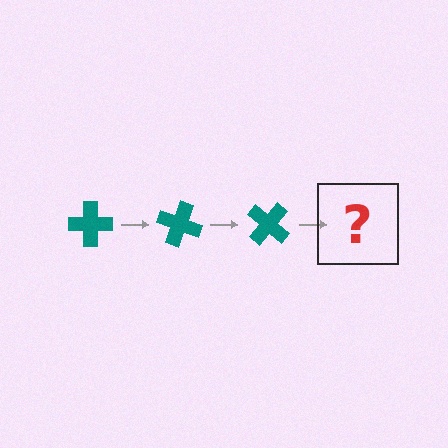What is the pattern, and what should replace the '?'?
The pattern is that the cross rotates 20 degrees each step. The '?' should be a teal cross rotated 60 degrees.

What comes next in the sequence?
The next element should be a teal cross rotated 60 degrees.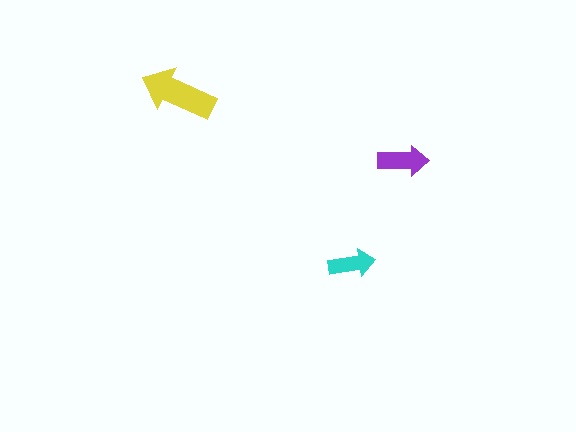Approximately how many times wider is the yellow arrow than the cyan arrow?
About 1.5 times wider.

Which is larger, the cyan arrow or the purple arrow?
The purple one.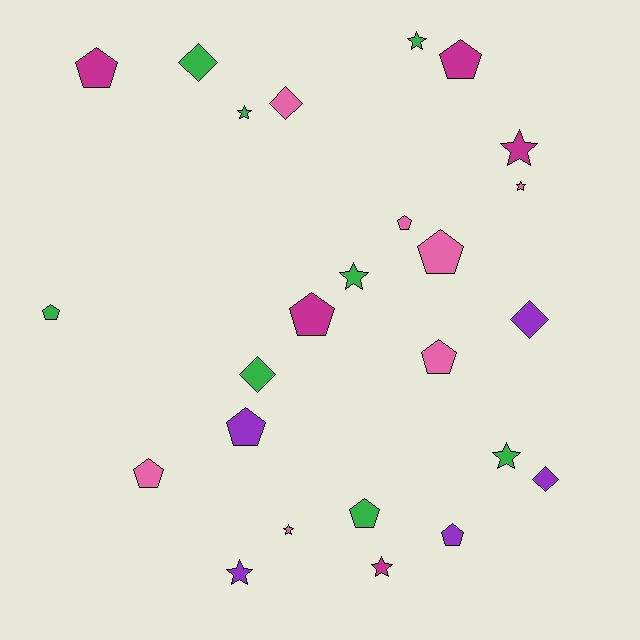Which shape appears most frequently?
Pentagon, with 11 objects.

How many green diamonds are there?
There are 2 green diamonds.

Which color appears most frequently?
Green, with 8 objects.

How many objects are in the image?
There are 25 objects.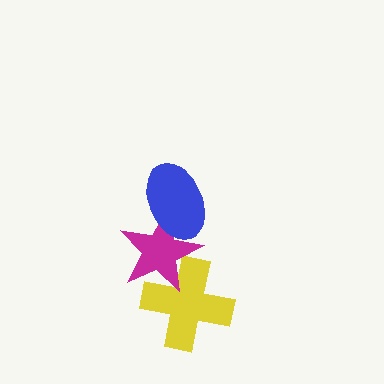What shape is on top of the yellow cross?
The magenta star is on top of the yellow cross.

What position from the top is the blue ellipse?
The blue ellipse is 1st from the top.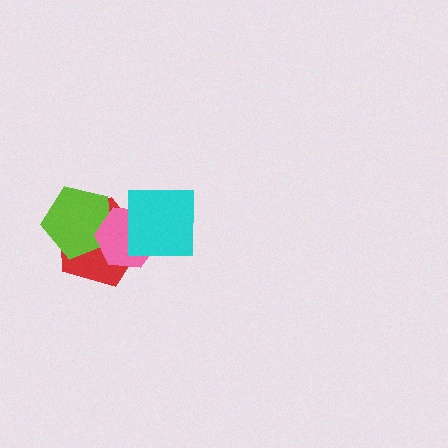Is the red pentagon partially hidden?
Yes, it is partially covered by another shape.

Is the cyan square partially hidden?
No, no other shape covers it.